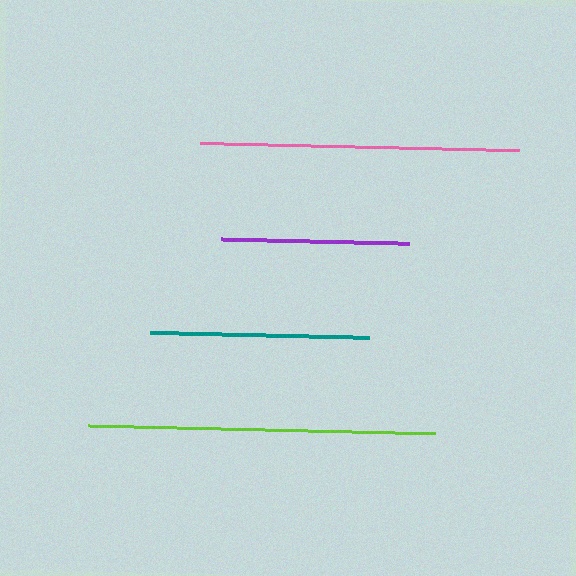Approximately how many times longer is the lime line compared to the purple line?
The lime line is approximately 1.8 times the length of the purple line.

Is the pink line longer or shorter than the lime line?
The lime line is longer than the pink line.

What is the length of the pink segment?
The pink segment is approximately 319 pixels long.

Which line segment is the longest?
The lime line is the longest at approximately 347 pixels.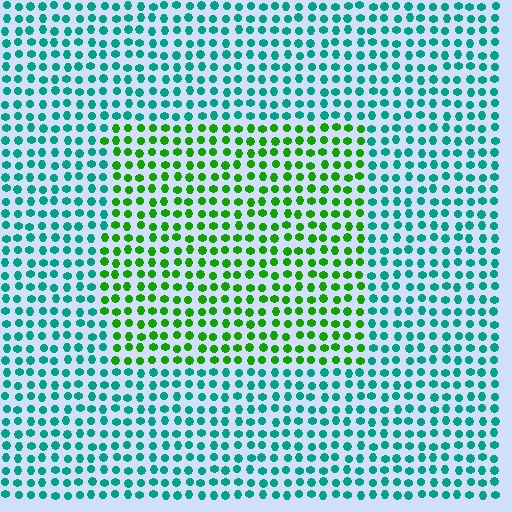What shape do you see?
I see a rectangle.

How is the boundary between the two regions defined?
The boundary is defined purely by a slight shift in hue (about 55 degrees). Spacing, size, and orientation are identical on both sides.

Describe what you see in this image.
The image is filled with small teal elements in a uniform arrangement. A rectangle-shaped region is visible where the elements are tinted to a slightly different hue, forming a subtle color boundary.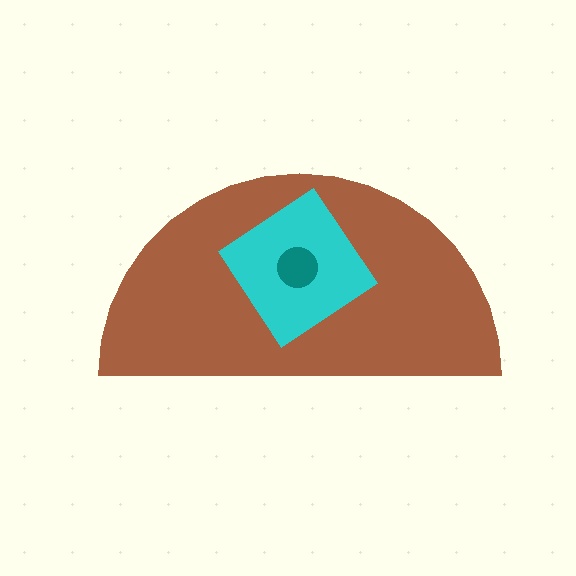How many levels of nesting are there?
3.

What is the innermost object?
The teal circle.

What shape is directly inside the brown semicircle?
The cyan diamond.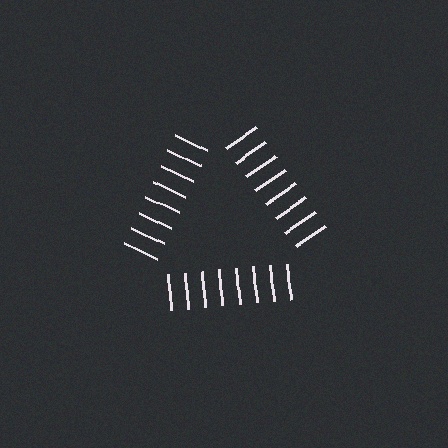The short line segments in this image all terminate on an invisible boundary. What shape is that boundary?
An illusory triangle — the line segments terminate on its edges but no continuous stroke is drawn.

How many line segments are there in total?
24 — 8 along each of the 3 edges.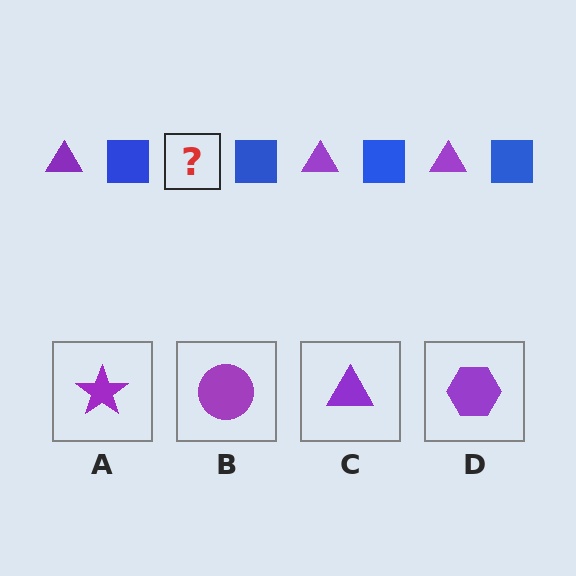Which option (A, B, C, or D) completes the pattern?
C.